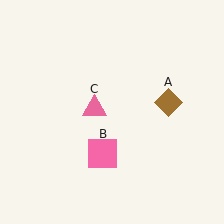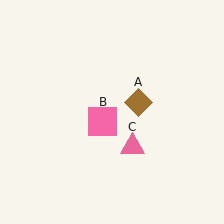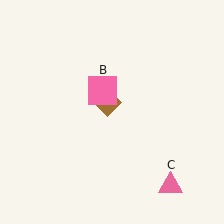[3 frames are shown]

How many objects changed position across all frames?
3 objects changed position: brown diamond (object A), pink square (object B), pink triangle (object C).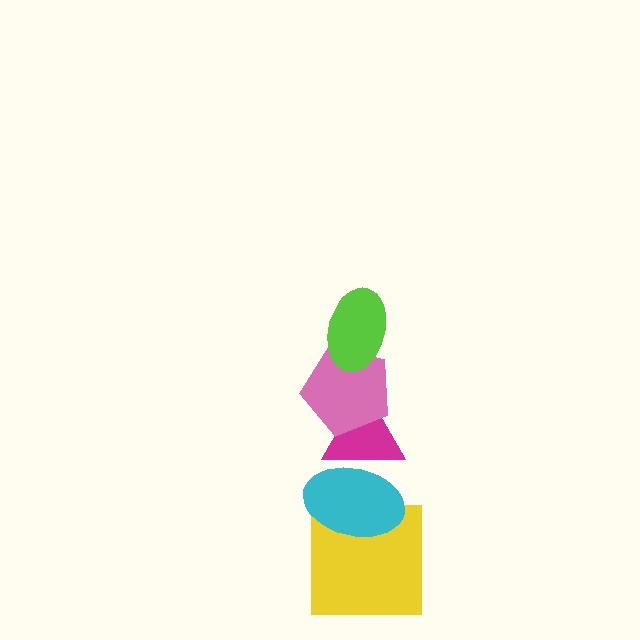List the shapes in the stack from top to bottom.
From top to bottom: the lime ellipse, the pink pentagon, the magenta triangle, the cyan ellipse, the yellow square.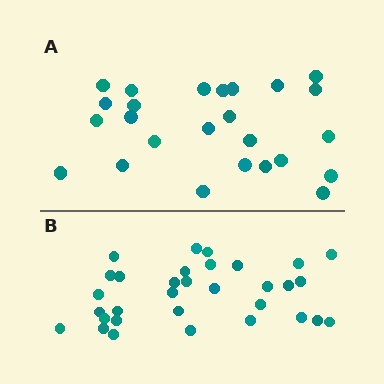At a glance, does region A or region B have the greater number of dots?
Region B (the bottom region) has more dots.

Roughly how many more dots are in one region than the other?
Region B has roughly 8 or so more dots than region A.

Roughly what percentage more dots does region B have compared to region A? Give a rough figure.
About 30% more.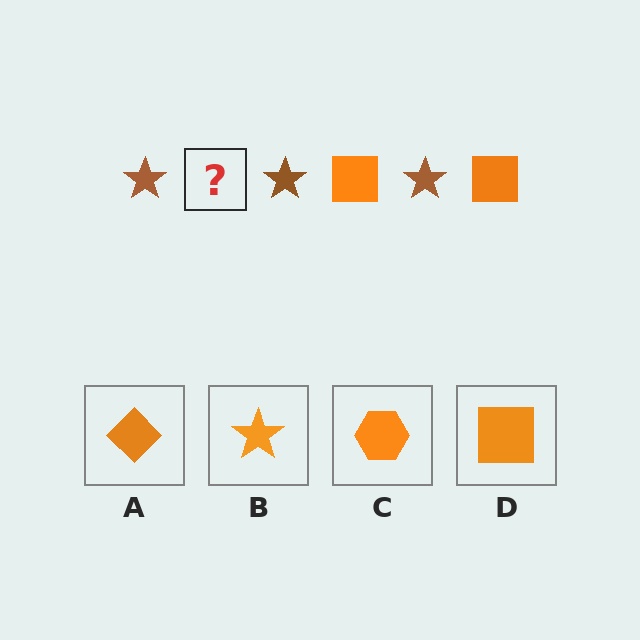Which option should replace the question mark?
Option D.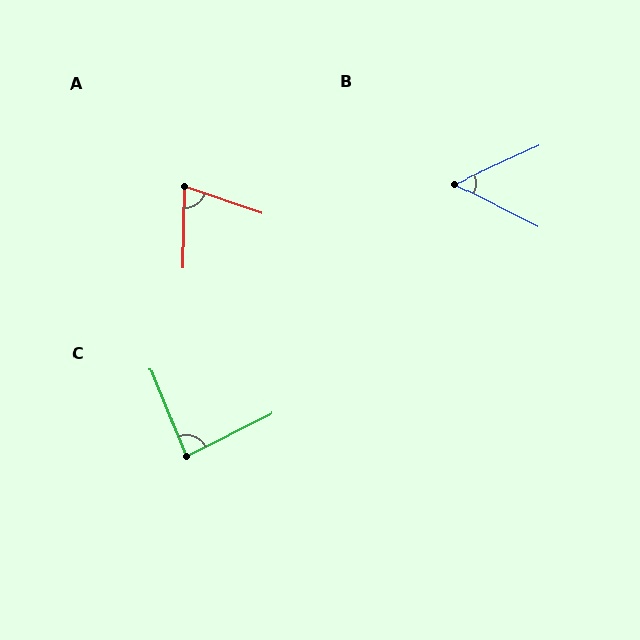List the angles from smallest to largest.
B (51°), A (72°), C (85°).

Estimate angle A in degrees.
Approximately 72 degrees.